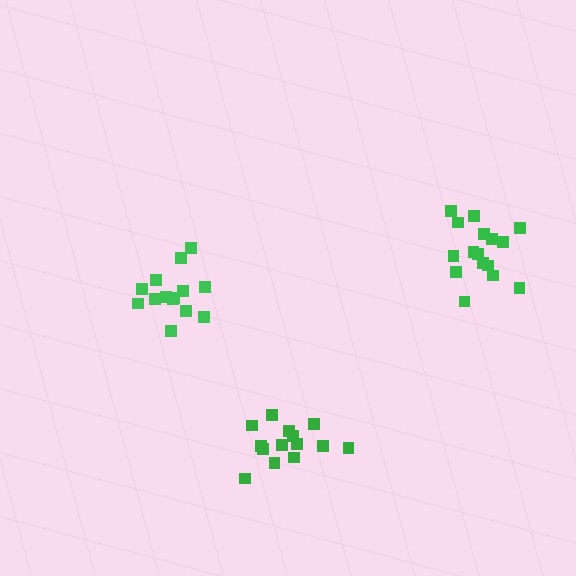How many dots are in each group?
Group 1: 14 dots, Group 2: 16 dots, Group 3: 14 dots (44 total).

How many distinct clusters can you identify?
There are 3 distinct clusters.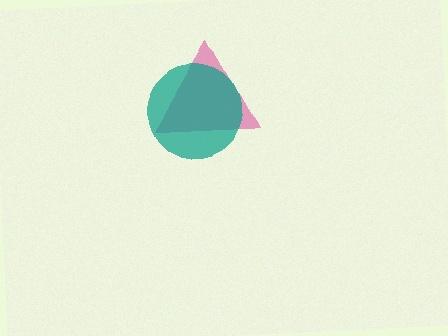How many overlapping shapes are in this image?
There are 2 overlapping shapes in the image.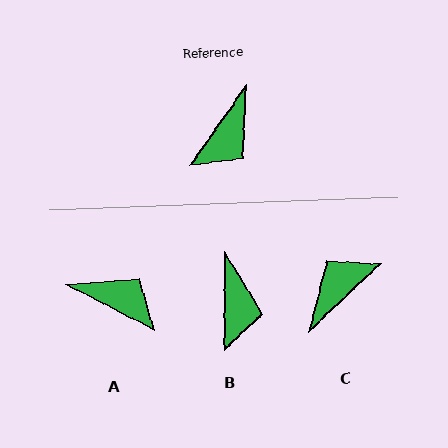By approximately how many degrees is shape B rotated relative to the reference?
Approximately 35 degrees counter-clockwise.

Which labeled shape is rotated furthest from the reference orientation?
C, about 168 degrees away.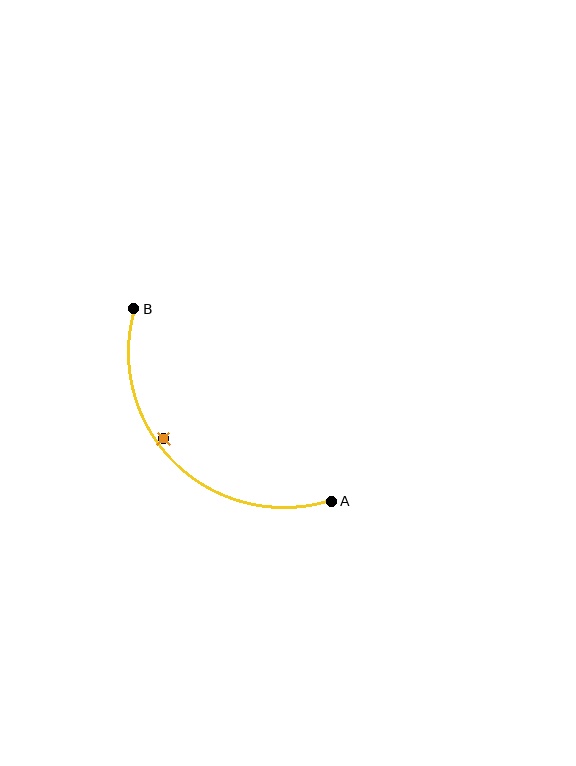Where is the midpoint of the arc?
The arc midpoint is the point on the curve farthest from the straight line joining A and B. It sits below and to the left of that line.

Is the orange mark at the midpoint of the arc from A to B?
No — the orange mark does not lie on the arc at all. It sits slightly inside the curve.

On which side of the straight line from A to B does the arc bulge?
The arc bulges below and to the left of the straight line connecting A and B.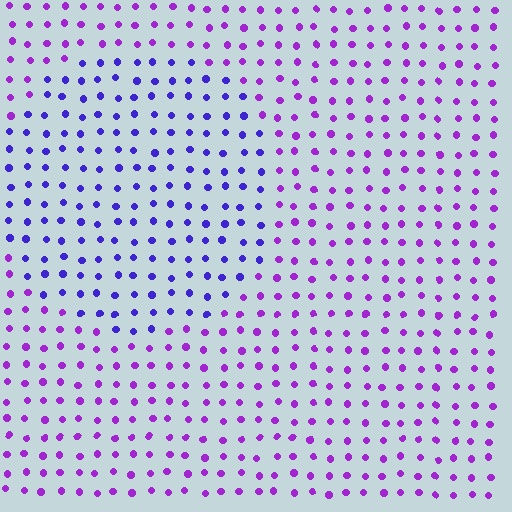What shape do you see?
I see a circle.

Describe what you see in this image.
The image is filled with small purple elements in a uniform arrangement. A circle-shaped region is visible where the elements are tinted to a slightly different hue, forming a subtle color boundary.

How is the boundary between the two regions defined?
The boundary is defined purely by a slight shift in hue (about 36 degrees). Spacing, size, and orientation are identical on both sides.